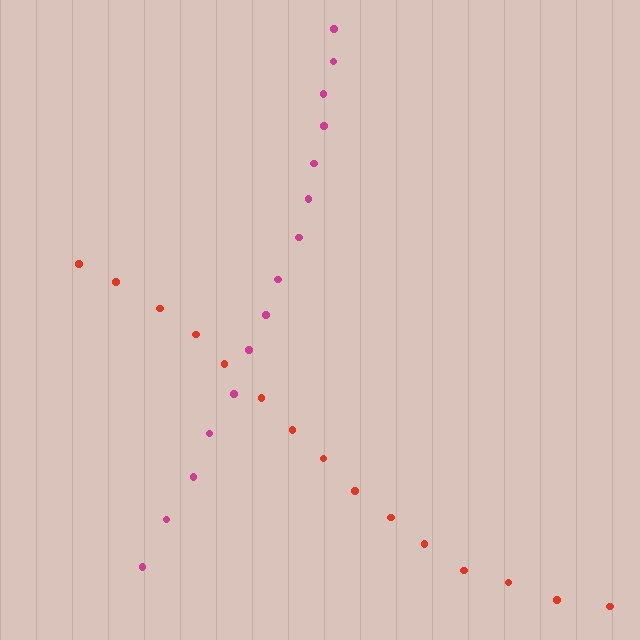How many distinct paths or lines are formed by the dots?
There are 2 distinct paths.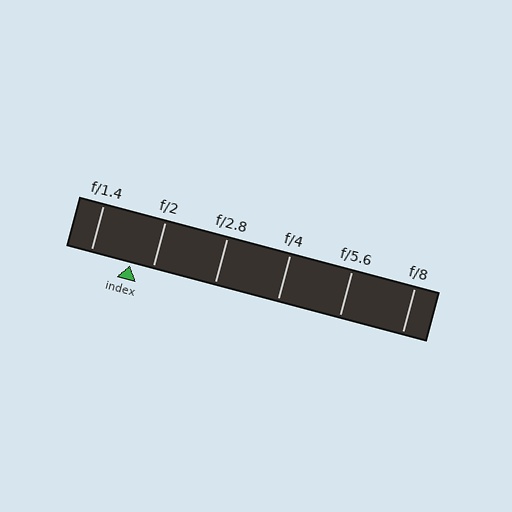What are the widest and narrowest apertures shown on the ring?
The widest aperture shown is f/1.4 and the narrowest is f/8.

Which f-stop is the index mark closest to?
The index mark is closest to f/2.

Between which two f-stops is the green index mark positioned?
The index mark is between f/1.4 and f/2.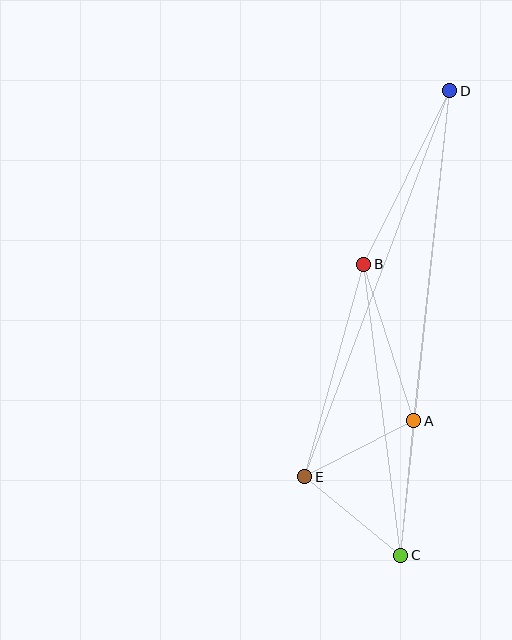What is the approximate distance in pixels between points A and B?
The distance between A and B is approximately 164 pixels.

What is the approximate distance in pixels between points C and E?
The distance between C and E is approximately 124 pixels.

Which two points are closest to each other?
Points A and E are closest to each other.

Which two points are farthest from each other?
Points C and D are farthest from each other.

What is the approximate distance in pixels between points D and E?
The distance between D and E is approximately 412 pixels.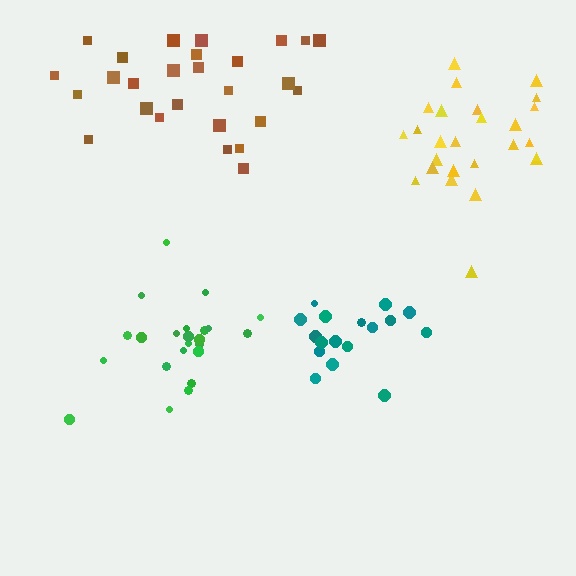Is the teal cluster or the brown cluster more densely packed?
Teal.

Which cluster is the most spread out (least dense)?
Brown.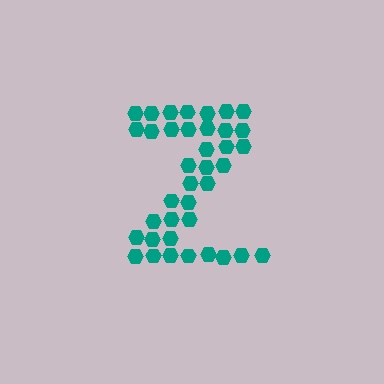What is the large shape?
The large shape is the letter Z.